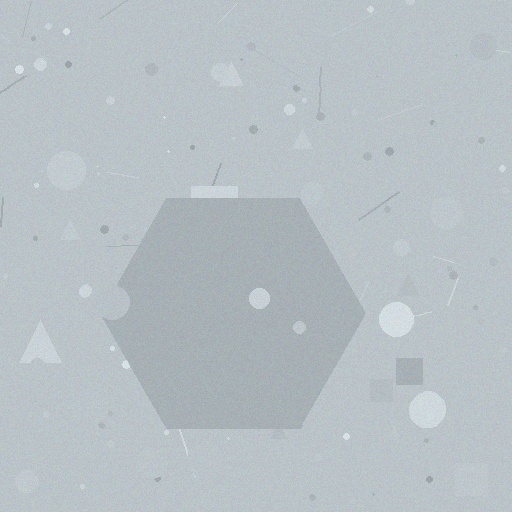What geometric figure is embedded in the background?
A hexagon is embedded in the background.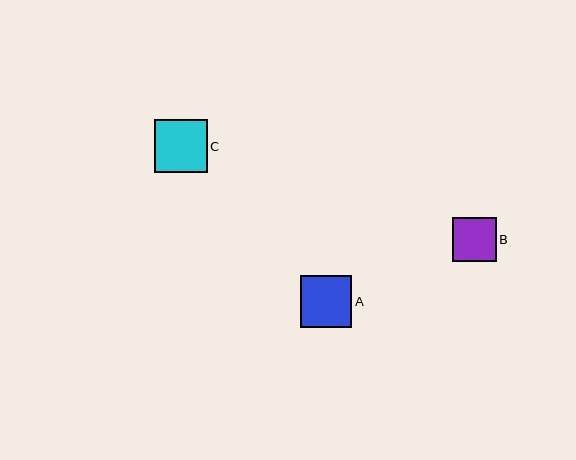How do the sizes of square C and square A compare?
Square C and square A are approximately the same size.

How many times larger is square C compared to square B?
Square C is approximately 1.2 times the size of square B.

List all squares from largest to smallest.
From largest to smallest: C, A, B.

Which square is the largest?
Square C is the largest with a size of approximately 53 pixels.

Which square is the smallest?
Square B is the smallest with a size of approximately 44 pixels.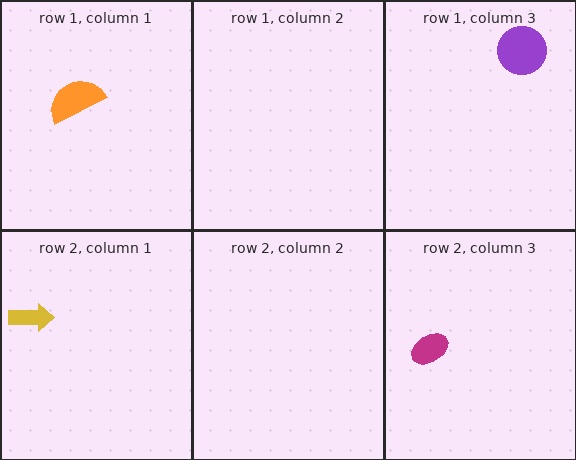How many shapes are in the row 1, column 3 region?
1.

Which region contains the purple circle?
The row 1, column 3 region.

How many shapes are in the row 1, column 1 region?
1.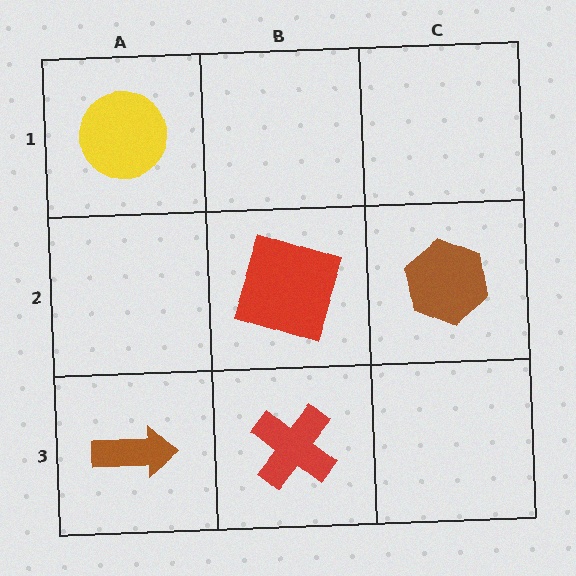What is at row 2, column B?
A red square.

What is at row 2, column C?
A brown hexagon.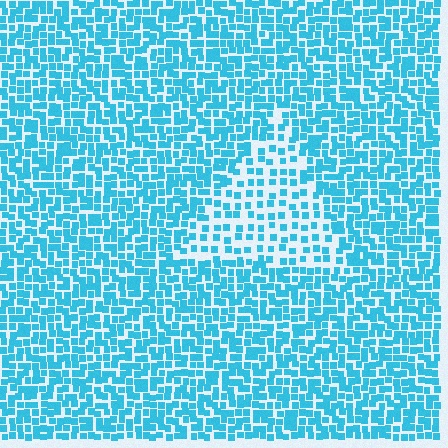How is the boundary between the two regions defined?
The boundary is defined by a change in element density (approximately 2.0x ratio). All elements are the same color, size, and shape.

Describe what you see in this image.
The image contains small cyan elements arranged at two different densities. A triangle-shaped region is visible where the elements are less densely packed than the surrounding area.